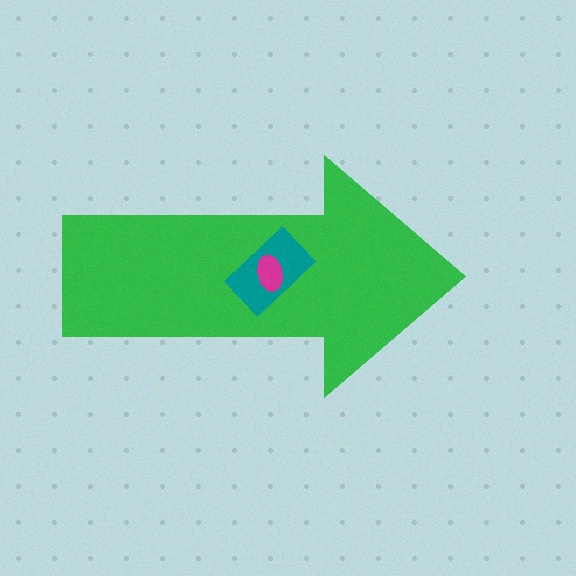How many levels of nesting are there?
3.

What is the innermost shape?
The magenta ellipse.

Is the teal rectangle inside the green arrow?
Yes.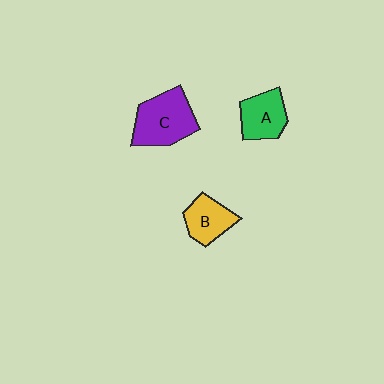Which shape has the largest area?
Shape C (purple).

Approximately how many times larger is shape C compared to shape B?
Approximately 1.5 times.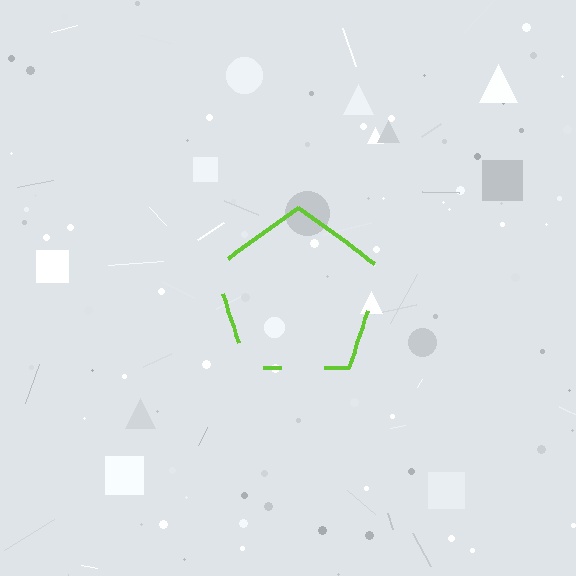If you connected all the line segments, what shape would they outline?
They would outline a pentagon.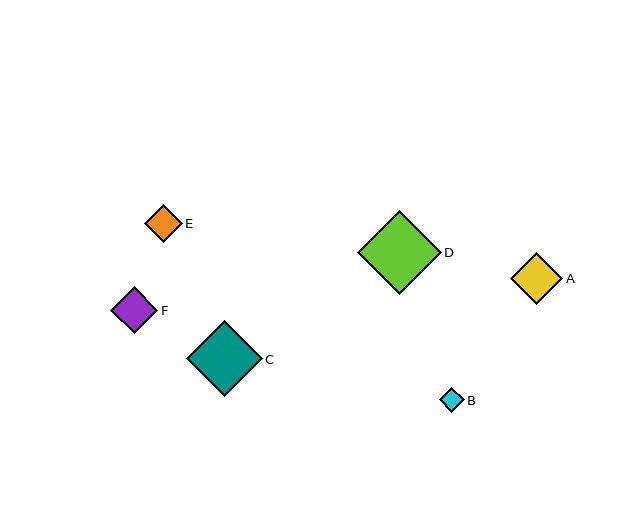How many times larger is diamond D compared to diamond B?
Diamond D is approximately 3.4 times the size of diamond B.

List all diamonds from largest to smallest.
From largest to smallest: D, C, A, F, E, B.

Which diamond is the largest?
Diamond D is the largest with a size of approximately 84 pixels.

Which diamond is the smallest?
Diamond B is the smallest with a size of approximately 25 pixels.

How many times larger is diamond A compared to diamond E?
Diamond A is approximately 1.4 times the size of diamond E.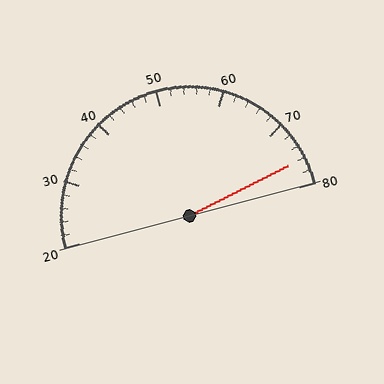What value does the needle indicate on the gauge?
The needle indicates approximately 76.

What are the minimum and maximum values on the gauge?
The gauge ranges from 20 to 80.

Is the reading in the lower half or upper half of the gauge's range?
The reading is in the upper half of the range (20 to 80).